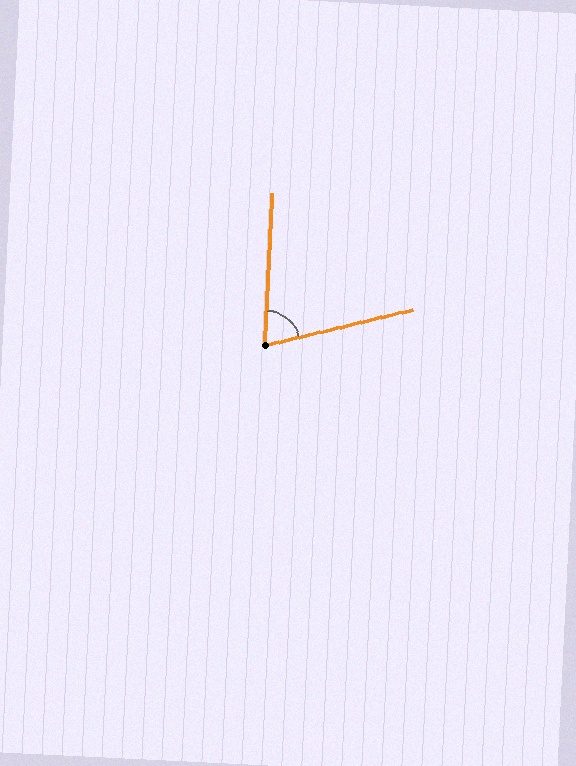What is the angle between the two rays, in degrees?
Approximately 74 degrees.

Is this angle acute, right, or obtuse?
It is acute.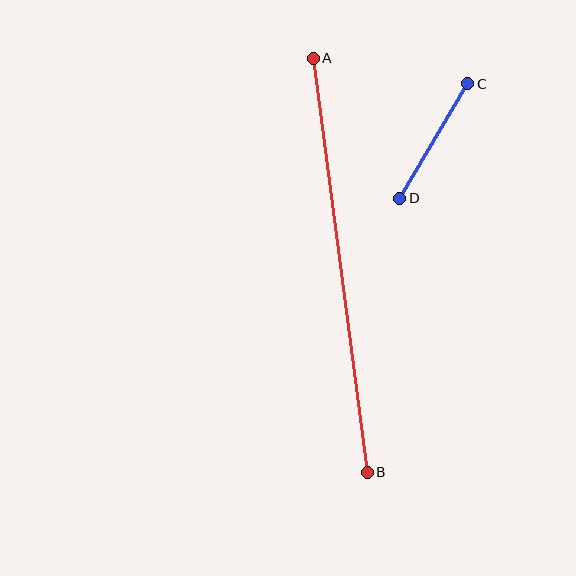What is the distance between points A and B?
The distance is approximately 418 pixels.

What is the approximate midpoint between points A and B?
The midpoint is at approximately (340, 265) pixels.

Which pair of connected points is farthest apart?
Points A and B are farthest apart.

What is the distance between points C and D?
The distance is approximately 133 pixels.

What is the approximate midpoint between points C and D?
The midpoint is at approximately (434, 141) pixels.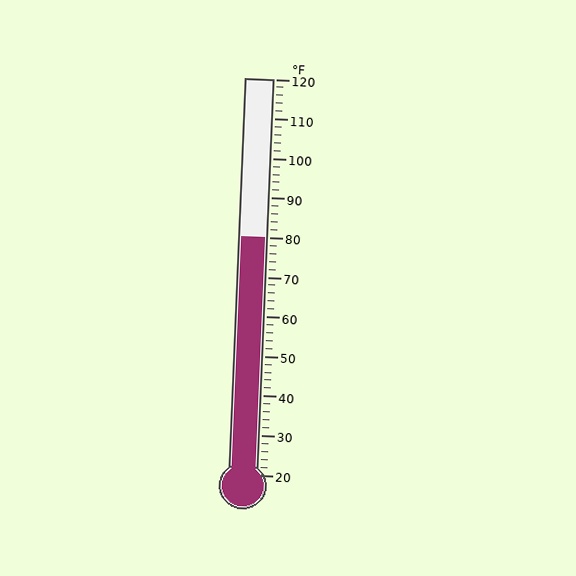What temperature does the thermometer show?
The thermometer shows approximately 80°F.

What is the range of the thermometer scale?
The thermometer scale ranges from 20°F to 120°F.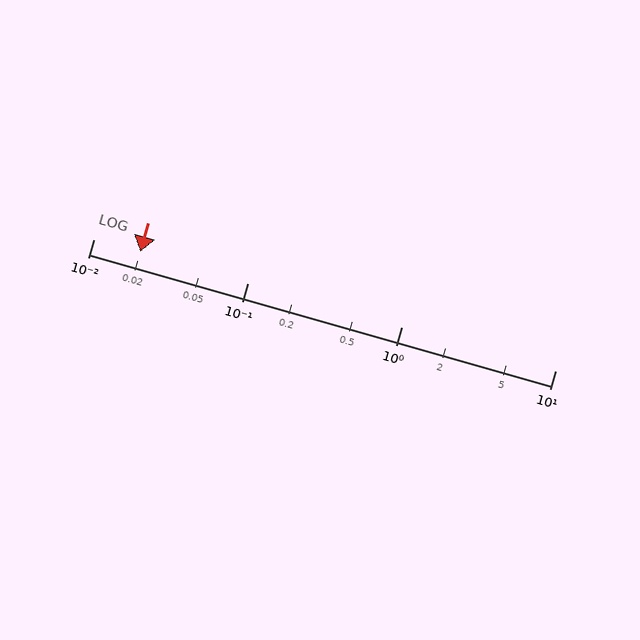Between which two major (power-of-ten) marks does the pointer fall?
The pointer is between 0.01 and 0.1.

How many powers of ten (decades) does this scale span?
The scale spans 3 decades, from 0.01 to 10.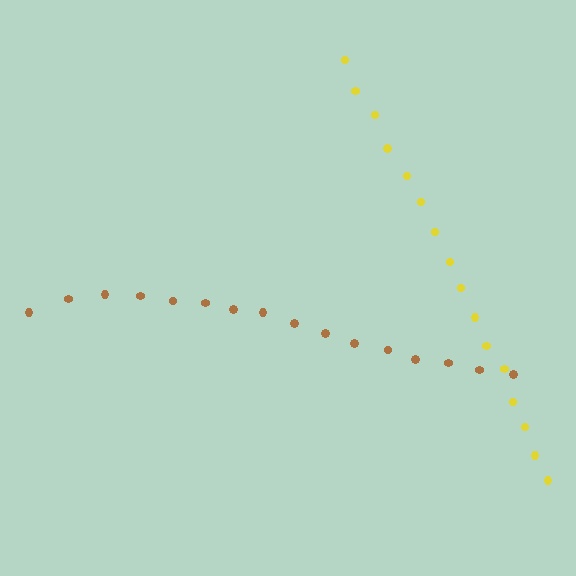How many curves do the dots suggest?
There are 2 distinct paths.